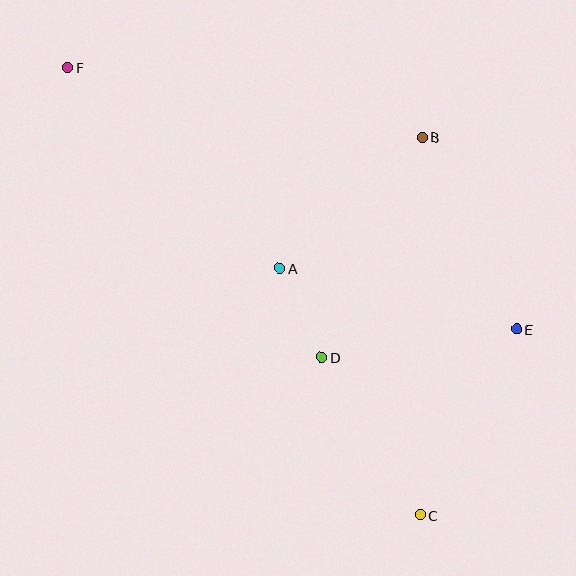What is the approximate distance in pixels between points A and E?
The distance between A and E is approximately 245 pixels.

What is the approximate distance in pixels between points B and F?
The distance between B and F is approximately 362 pixels.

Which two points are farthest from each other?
Points C and F are farthest from each other.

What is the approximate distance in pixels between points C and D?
The distance between C and D is approximately 186 pixels.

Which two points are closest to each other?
Points A and D are closest to each other.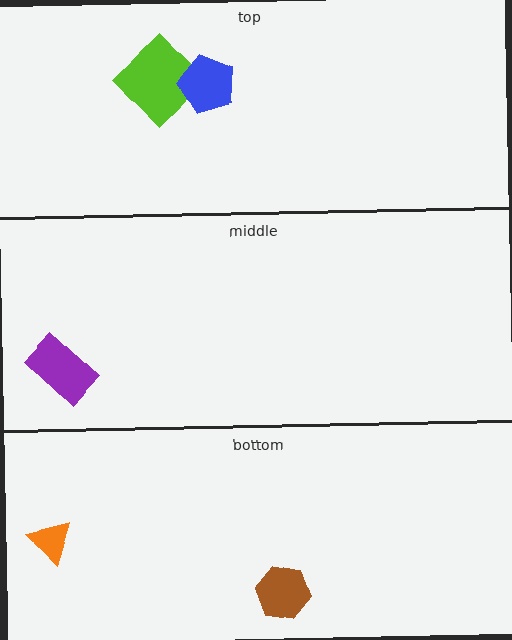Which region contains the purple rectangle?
The middle region.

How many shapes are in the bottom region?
2.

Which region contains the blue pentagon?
The top region.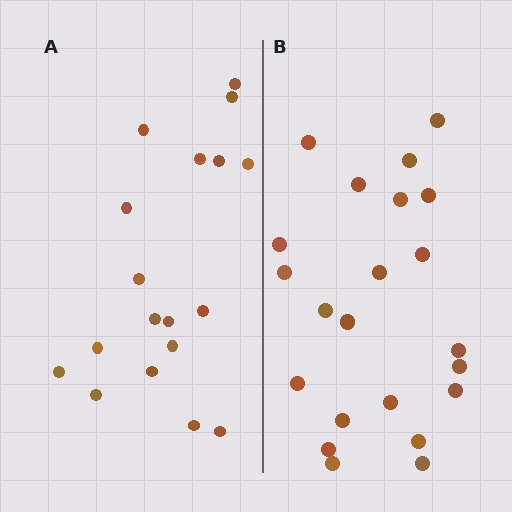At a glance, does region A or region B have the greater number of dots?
Region B (the right region) has more dots.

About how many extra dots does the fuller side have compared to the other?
Region B has about 4 more dots than region A.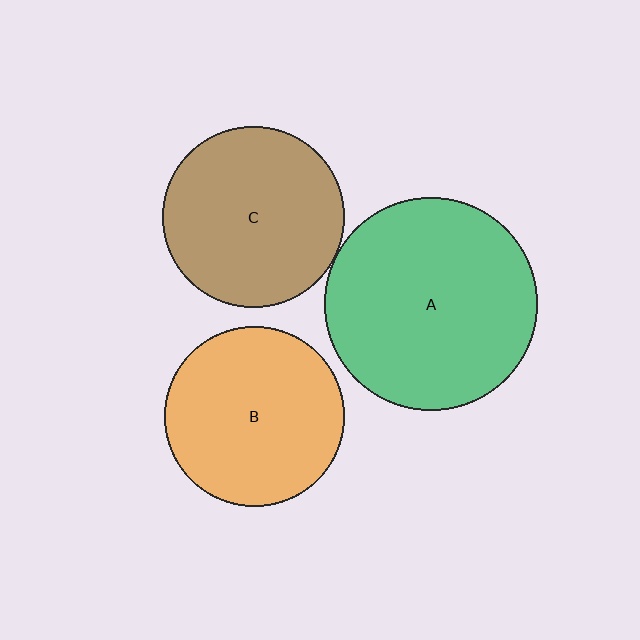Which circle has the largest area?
Circle A (green).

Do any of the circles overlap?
No, none of the circles overlap.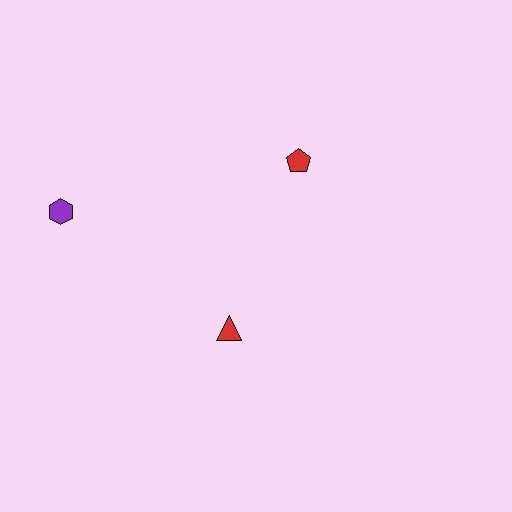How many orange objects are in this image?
There are no orange objects.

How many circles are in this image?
There are no circles.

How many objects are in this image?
There are 3 objects.